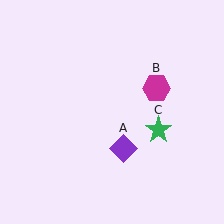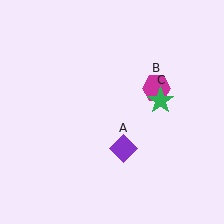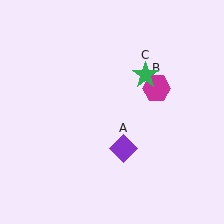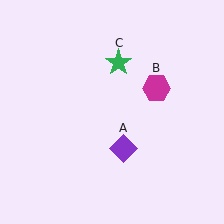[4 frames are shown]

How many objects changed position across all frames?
1 object changed position: green star (object C).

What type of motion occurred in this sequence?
The green star (object C) rotated counterclockwise around the center of the scene.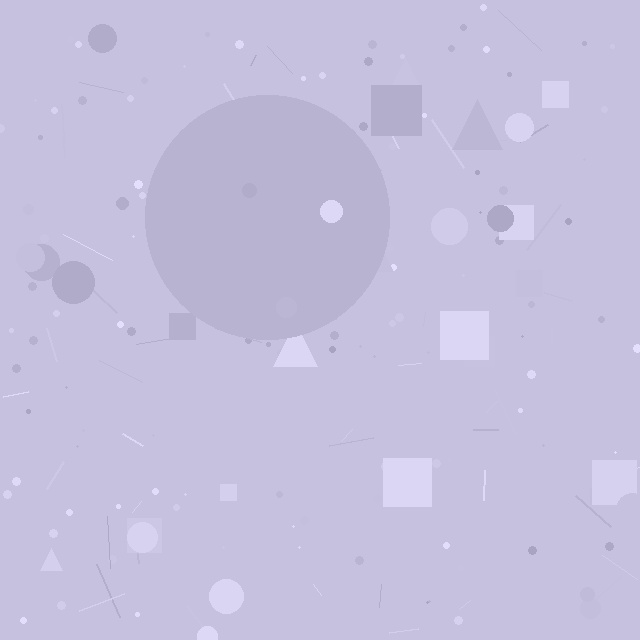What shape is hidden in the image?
A circle is hidden in the image.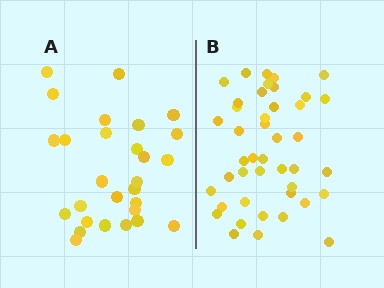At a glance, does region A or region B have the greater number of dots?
Region B (the right region) has more dots.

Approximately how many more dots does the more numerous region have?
Region B has approximately 15 more dots than region A.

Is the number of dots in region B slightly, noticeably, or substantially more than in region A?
Region B has substantially more. The ratio is roughly 1.5 to 1.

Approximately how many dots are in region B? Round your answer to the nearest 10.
About 40 dots. (The exact count is 43, which rounds to 40.)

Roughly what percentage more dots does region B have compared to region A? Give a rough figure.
About 55% more.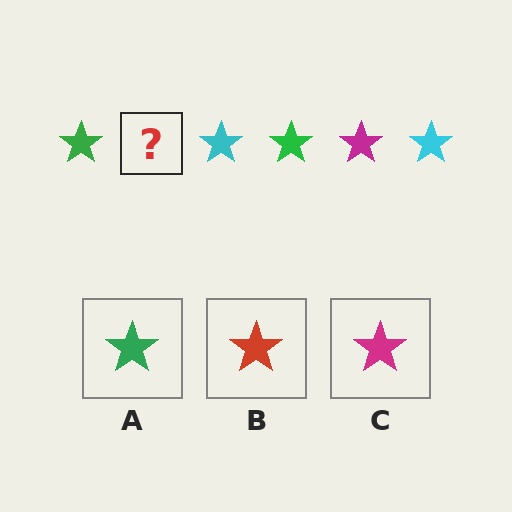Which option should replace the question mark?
Option C.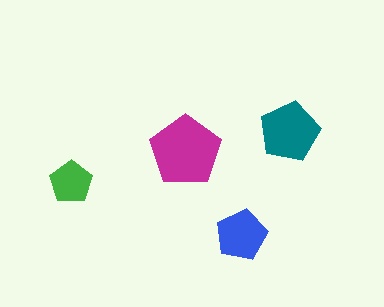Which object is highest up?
The teal pentagon is topmost.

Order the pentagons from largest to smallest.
the magenta one, the teal one, the blue one, the green one.